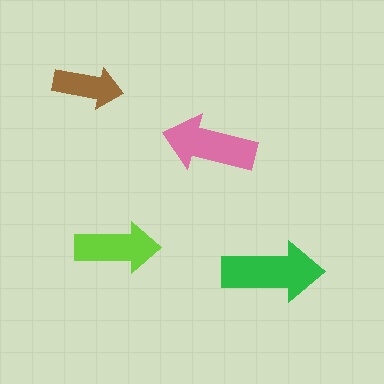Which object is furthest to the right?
The green arrow is rightmost.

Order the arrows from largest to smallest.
the green one, the pink one, the lime one, the brown one.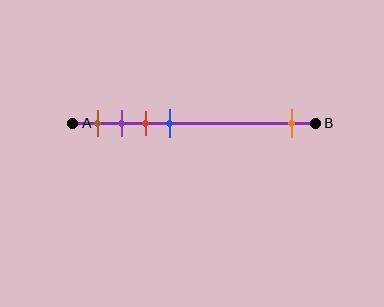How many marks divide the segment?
There are 5 marks dividing the segment.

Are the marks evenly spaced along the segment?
No, the marks are not evenly spaced.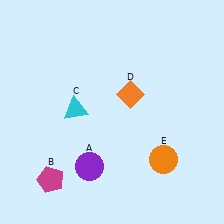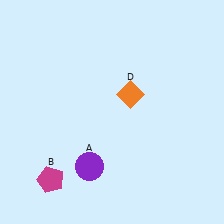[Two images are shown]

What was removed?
The orange circle (E), the cyan triangle (C) were removed in Image 2.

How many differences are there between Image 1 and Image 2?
There are 2 differences between the two images.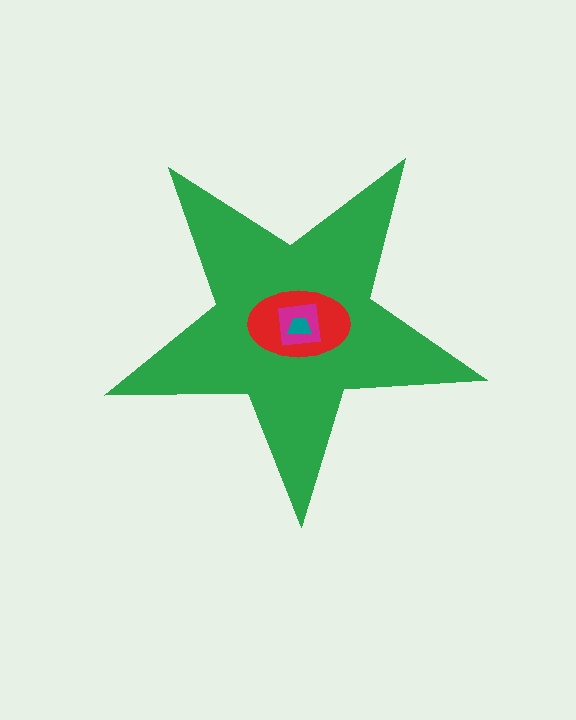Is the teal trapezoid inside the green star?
Yes.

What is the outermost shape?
The green star.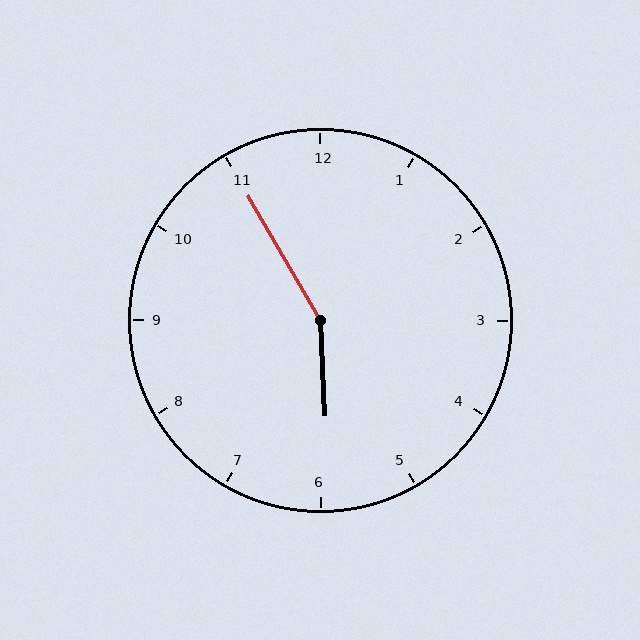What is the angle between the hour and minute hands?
Approximately 152 degrees.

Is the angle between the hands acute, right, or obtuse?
It is obtuse.